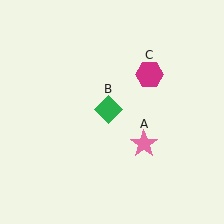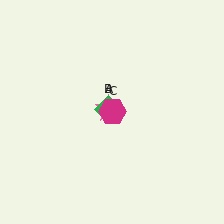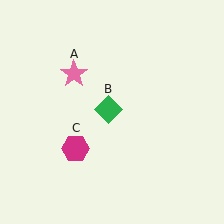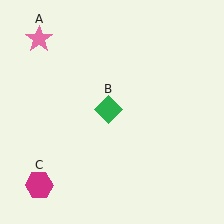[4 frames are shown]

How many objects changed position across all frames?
2 objects changed position: pink star (object A), magenta hexagon (object C).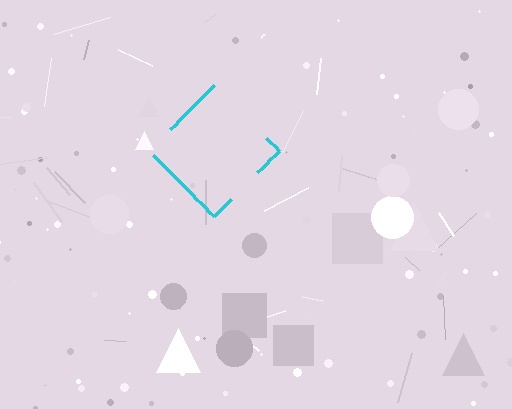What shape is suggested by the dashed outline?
The dashed outline suggests a diamond.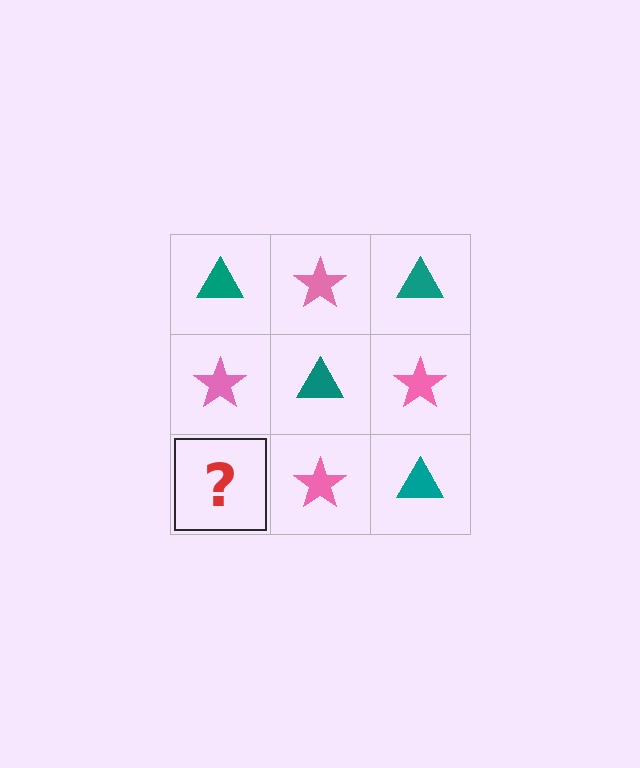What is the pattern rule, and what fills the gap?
The rule is that it alternates teal triangle and pink star in a checkerboard pattern. The gap should be filled with a teal triangle.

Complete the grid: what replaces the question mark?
The question mark should be replaced with a teal triangle.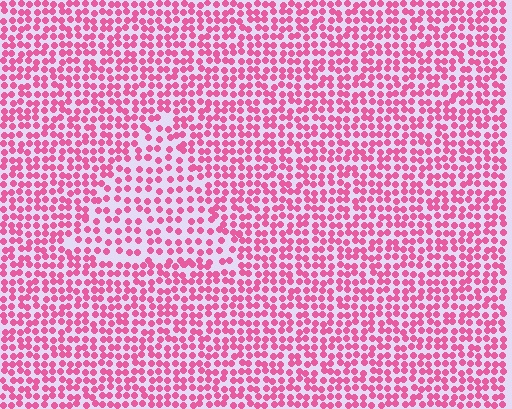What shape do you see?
I see a triangle.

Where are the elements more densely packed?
The elements are more densely packed outside the triangle boundary.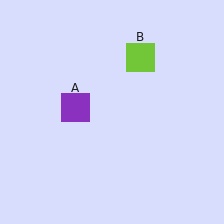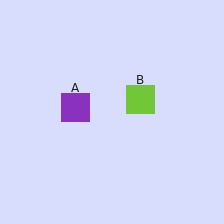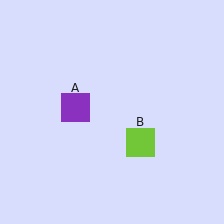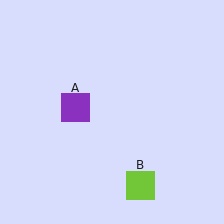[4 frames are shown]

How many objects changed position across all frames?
1 object changed position: lime square (object B).